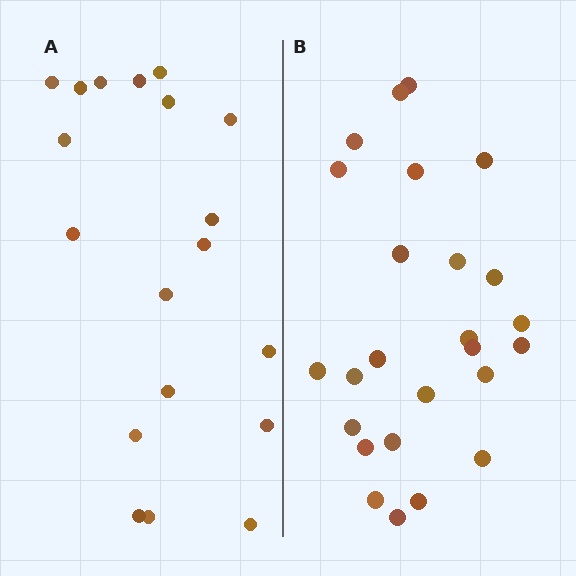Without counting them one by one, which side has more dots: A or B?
Region B (the right region) has more dots.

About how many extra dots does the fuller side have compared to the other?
Region B has about 6 more dots than region A.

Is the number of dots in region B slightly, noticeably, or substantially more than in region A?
Region B has noticeably more, but not dramatically so. The ratio is roughly 1.3 to 1.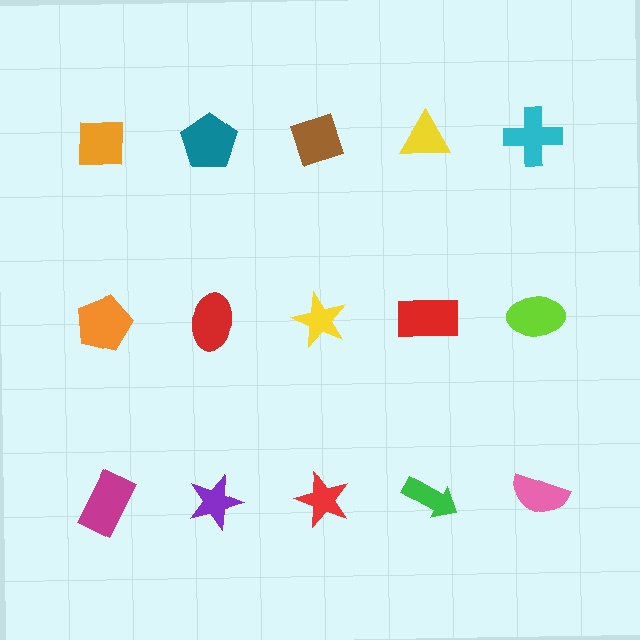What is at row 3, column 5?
A pink semicircle.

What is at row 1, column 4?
A yellow triangle.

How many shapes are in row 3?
5 shapes.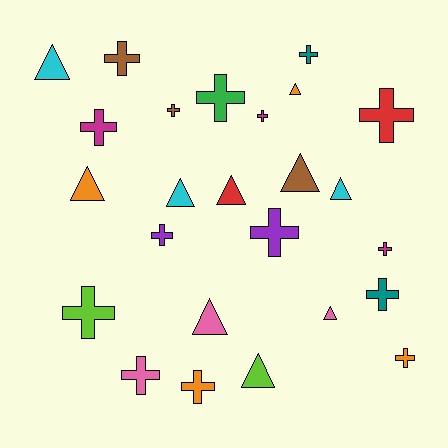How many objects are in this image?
There are 25 objects.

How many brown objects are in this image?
There are 3 brown objects.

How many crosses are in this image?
There are 15 crosses.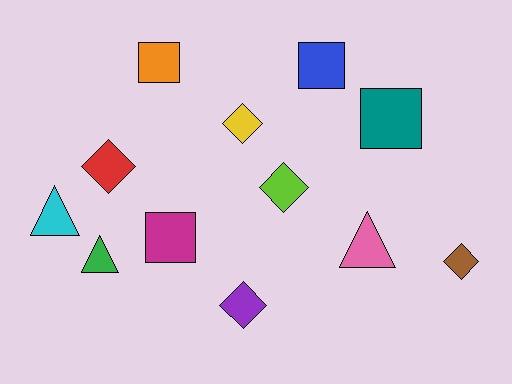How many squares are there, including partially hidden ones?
There are 4 squares.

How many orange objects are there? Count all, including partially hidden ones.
There is 1 orange object.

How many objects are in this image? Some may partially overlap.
There are 12 objects.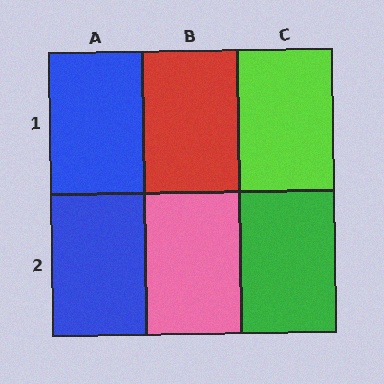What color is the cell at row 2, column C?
Green.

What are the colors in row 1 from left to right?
Blue, red, lime.